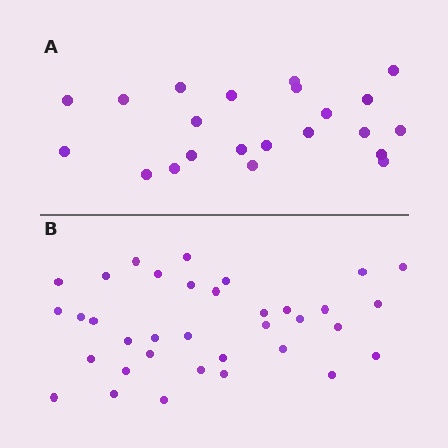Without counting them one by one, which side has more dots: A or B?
Region B (the bottom region) has more dots.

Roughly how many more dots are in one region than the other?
Region B has approximately 15 more dots than region A.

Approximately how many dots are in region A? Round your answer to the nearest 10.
About 20 dots. (The exact count is 22, which rounds to 20.)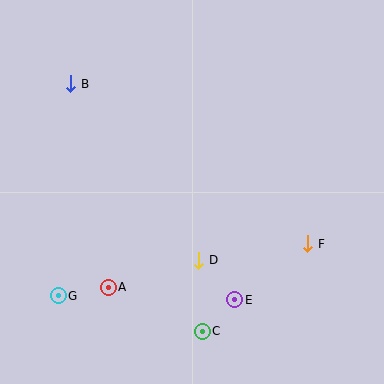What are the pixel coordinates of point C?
Point C is at (202, 331).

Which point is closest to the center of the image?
Point D at (199, 260) is closest to the center.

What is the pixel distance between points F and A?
The distance between F and A is 204 pixels.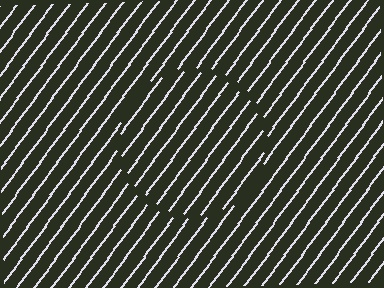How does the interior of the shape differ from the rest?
The interior of the shape contains the same grating, shifted by half a period — the contour is defined by the phase discontinuity where line-ends from the inner and outer gratings abut.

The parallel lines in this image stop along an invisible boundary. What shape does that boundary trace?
An illusory circle. The interior of the shape contains the same grating, shifted by half a period — the contour is defined by the phase discontinuity where line-ends from the inner and outer gratings abut.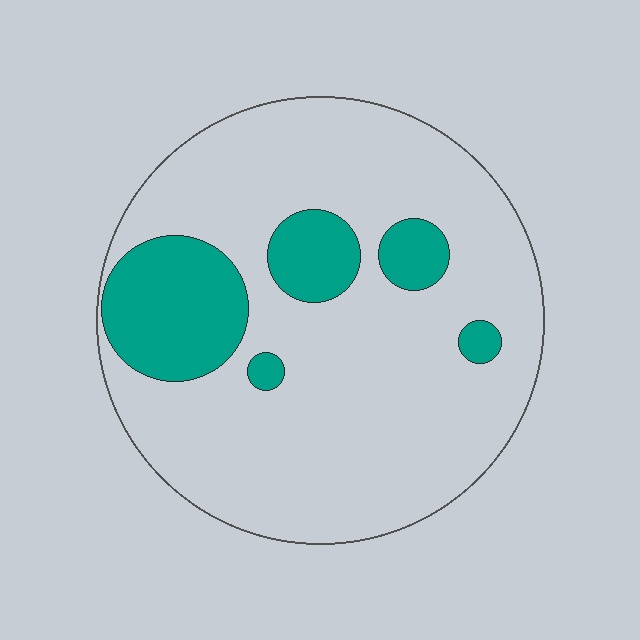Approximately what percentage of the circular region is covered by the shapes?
Approximately 20%.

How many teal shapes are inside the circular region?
5.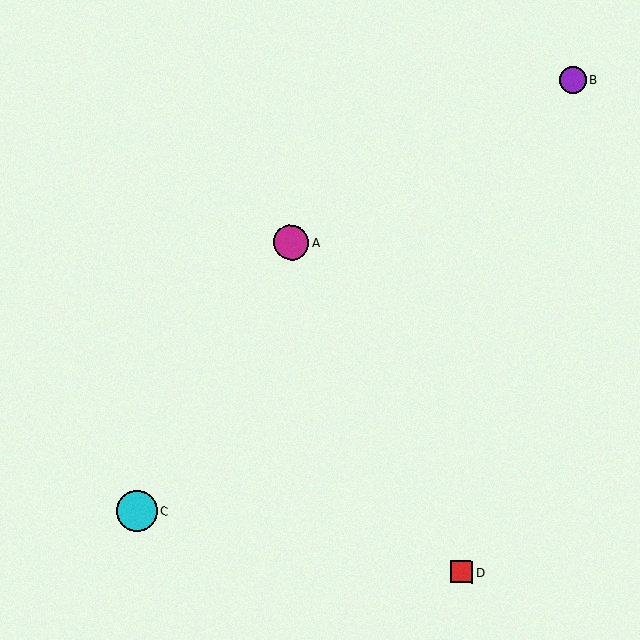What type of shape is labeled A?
Shape A is a magenta circle.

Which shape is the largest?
The cyan circle (labeled C) is the largest.